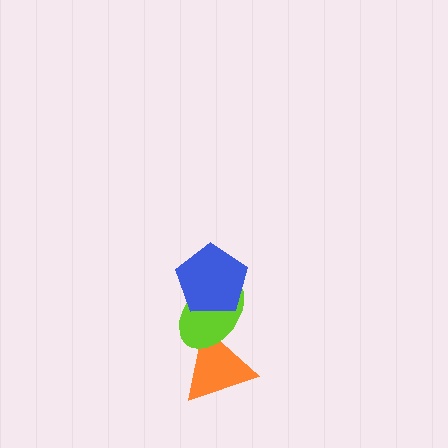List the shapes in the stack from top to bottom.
From top to bottom: the blue pentagon, the lime ellipse, the orange triangle.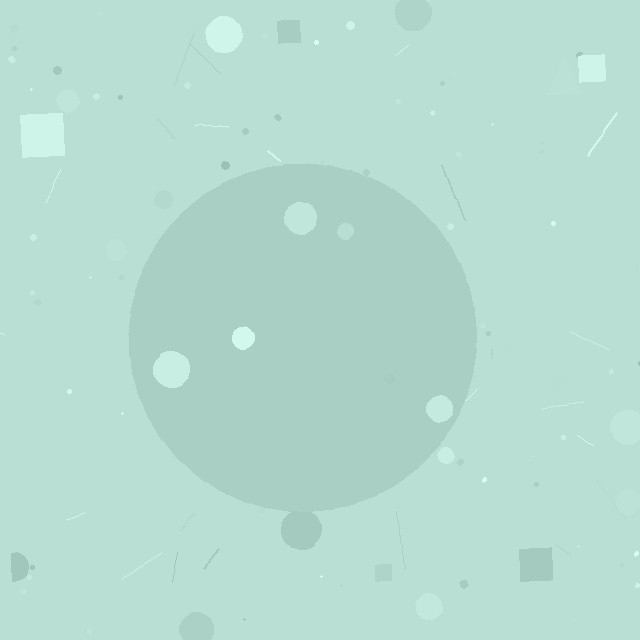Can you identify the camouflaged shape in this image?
The camouflaged shape is a circle.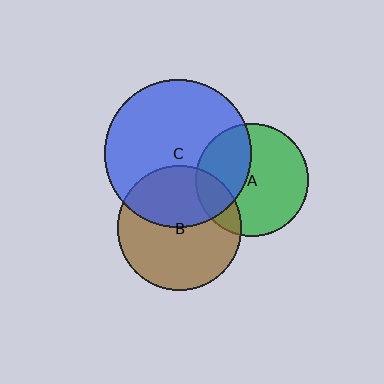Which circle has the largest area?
Circle C (blue).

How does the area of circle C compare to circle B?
Approximately 1.4 times.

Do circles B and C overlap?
Yes.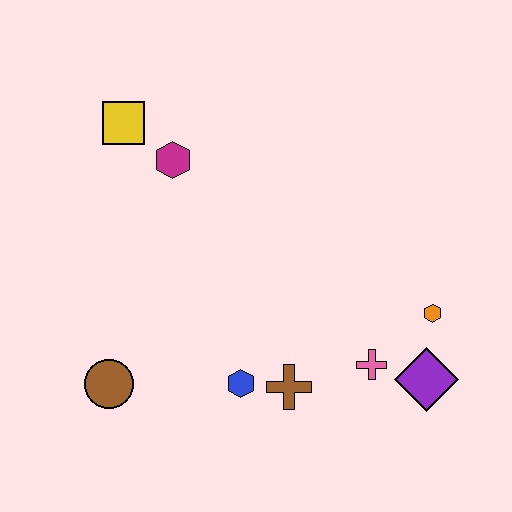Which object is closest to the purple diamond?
The pink cross is closest to the purple diamond.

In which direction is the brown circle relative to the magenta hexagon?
The brown circle is below the magenta hexagon.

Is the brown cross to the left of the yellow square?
No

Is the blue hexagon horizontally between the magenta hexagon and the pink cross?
Yes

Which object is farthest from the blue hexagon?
The yellow square is farthest from the blue hexagon.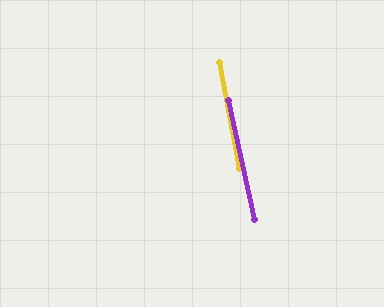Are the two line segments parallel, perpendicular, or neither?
Parallel — their directions differ by only 1.8°.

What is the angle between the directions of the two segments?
Approximately 2 degrees.